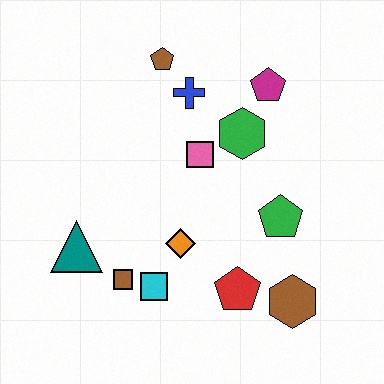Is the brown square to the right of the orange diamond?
No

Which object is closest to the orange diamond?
The cyan square is closest to the orange diamond.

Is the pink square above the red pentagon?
Yes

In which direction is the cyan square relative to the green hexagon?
The cyan square is below the green hexagon.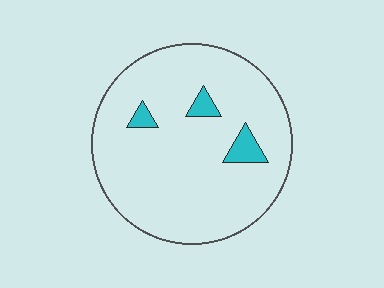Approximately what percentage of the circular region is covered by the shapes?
Approximately 5%.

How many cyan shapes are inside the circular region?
3.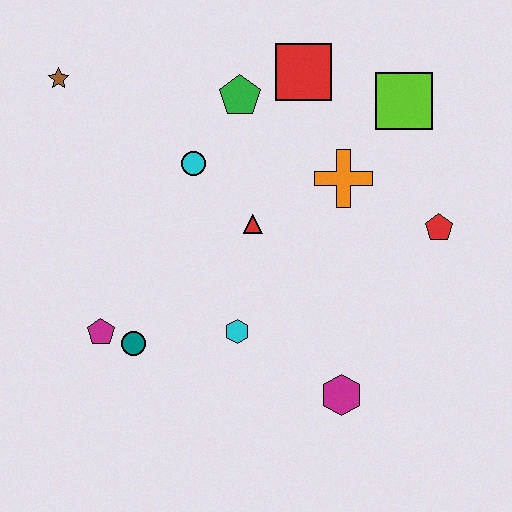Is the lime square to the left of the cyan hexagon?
No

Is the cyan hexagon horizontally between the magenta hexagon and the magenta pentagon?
Yes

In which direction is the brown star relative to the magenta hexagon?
The brown star is above the magenta hexagon.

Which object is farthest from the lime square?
The magenta pentagon is farthest from the lime square.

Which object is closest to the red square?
The green pentagon is closest to the red square.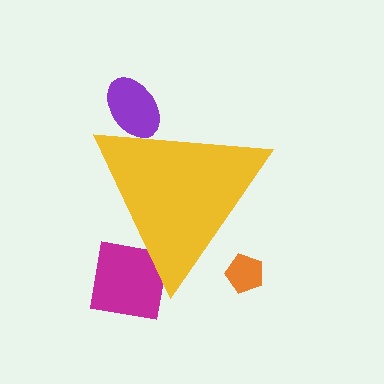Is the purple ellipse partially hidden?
Yes, the purple ellipse is partially hidden behind the yellow triangle.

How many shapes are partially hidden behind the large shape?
3 shapes are partially hidden.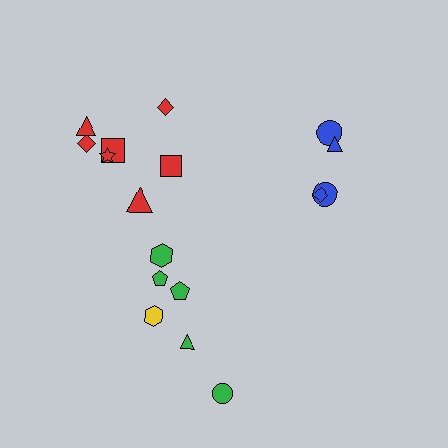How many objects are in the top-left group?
There are 7 objects.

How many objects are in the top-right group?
There are 4 objects.